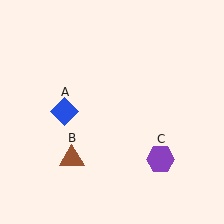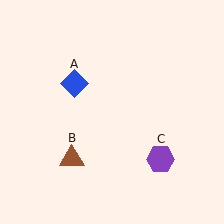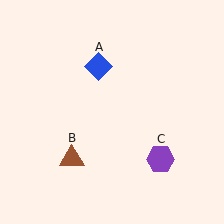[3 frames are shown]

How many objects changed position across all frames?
1 object changed position: blue diamond (object A).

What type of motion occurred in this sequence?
The blue diamond (object A) rotated clockwise around the center of the scene.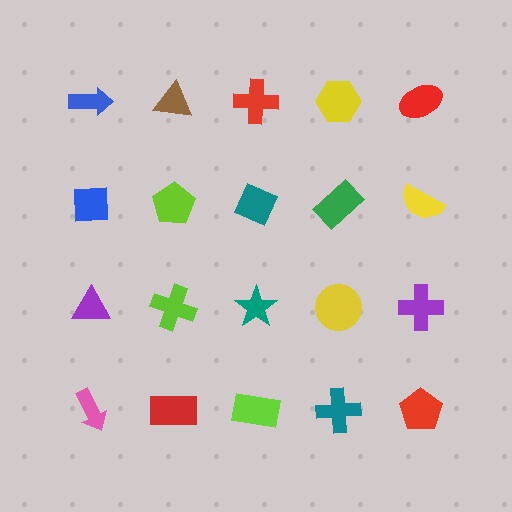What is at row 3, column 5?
A purple cross.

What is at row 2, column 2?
A lime pentagon.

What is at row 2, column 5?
A yellow semicircle.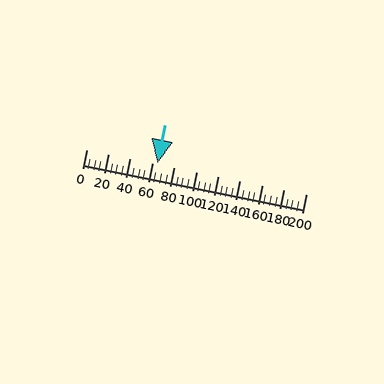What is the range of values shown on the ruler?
The ruler shows values from 0 to 200.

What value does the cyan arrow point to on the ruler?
The cyan arrow points to approximately 65.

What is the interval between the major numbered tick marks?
The major tick marks are spaced 20 units apart.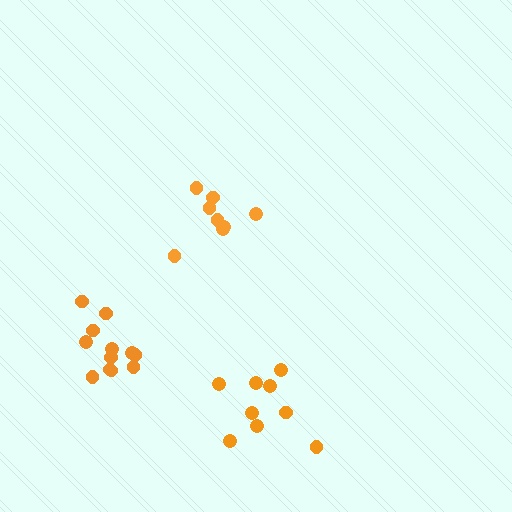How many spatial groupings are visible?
There are 3 spatial groupings.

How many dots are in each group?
Group 1: 12 dots, Group 2: 8 dots, Group 3: 9 dots (29 total).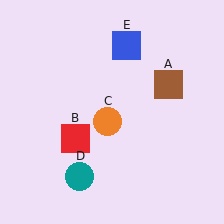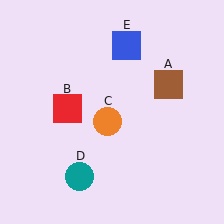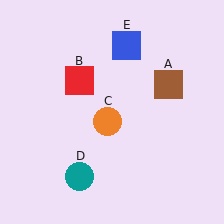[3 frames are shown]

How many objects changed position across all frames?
1 object changed position: red square (object B).